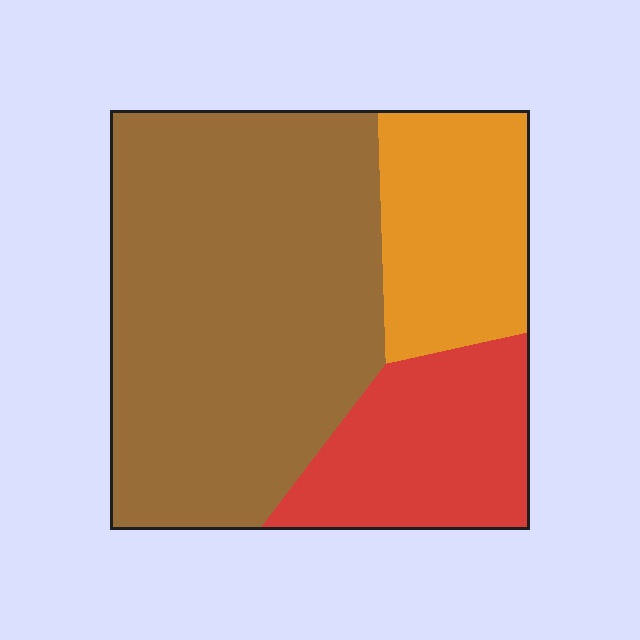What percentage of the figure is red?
Red covers 21% of the figure.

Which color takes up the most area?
Brown, at roughly 60%.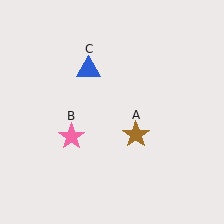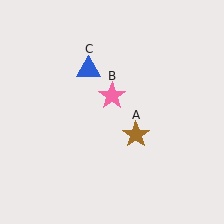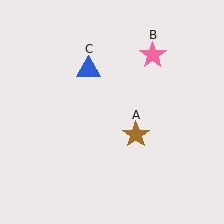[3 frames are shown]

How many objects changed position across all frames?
1 object changed position: pink star (object B).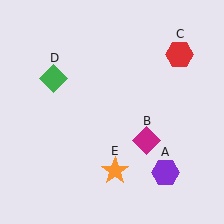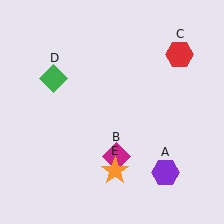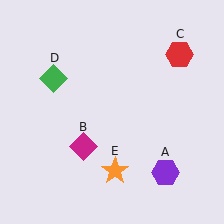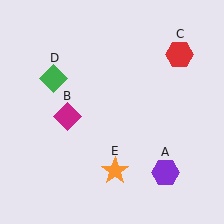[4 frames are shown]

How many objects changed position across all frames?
1 object changed position: magenta diamond (object B).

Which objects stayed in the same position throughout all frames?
Purple hexagon (object A) and red hexagon (object C) and green diamond (object D) and orange star (object E) remained stationary.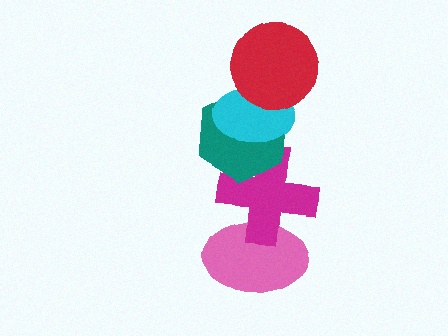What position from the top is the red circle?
The red circle is 1st from the top.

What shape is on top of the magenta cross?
The teal hexagon is on top of the magenta cross.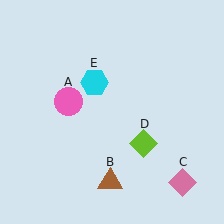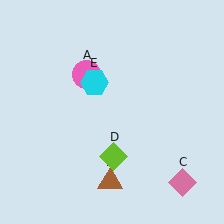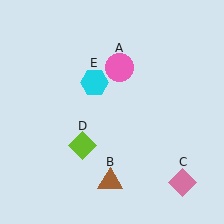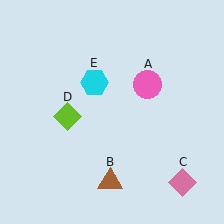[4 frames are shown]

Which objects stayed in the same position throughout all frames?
Brown triangle (object B) and pink diamond (object C) and cyan hexagon (object E) remained stationary.